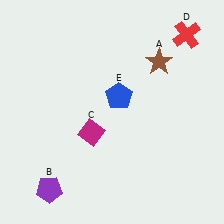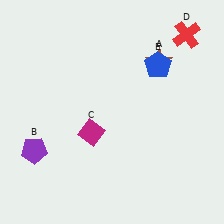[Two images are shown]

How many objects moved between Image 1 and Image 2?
2 objects moved between the two images.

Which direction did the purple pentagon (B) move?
The purple pentagon (B) moved up.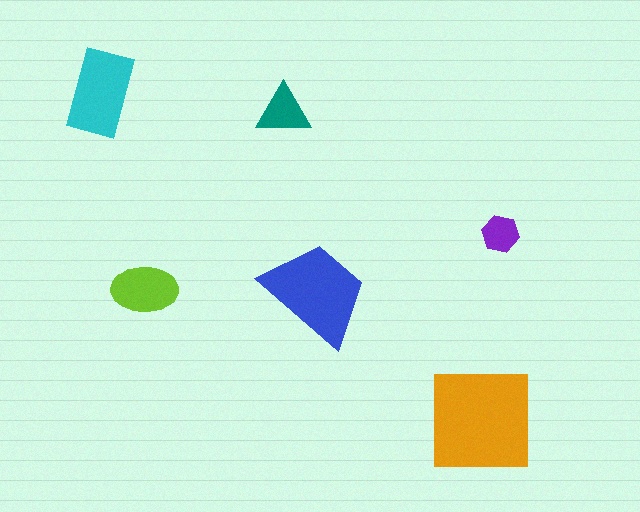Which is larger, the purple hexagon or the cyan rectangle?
The cyan rectangle.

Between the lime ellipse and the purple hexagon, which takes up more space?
The lime ellipse.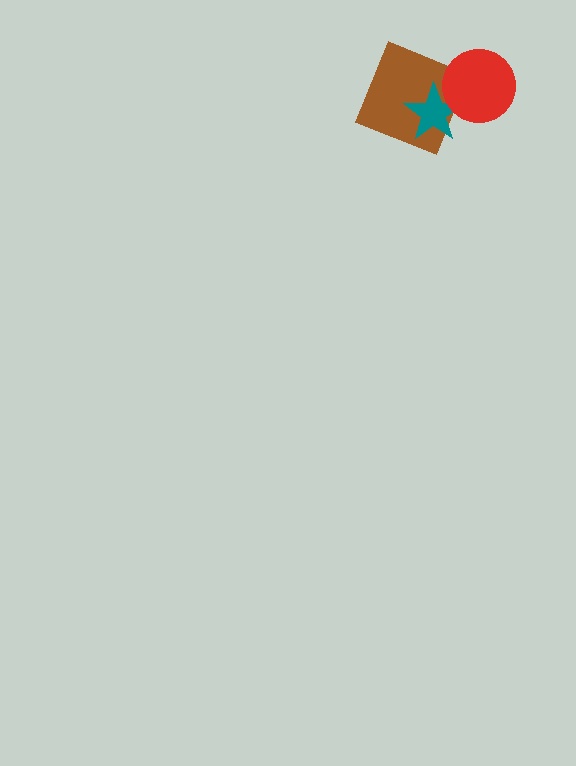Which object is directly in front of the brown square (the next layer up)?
The teal star is directly in front of the brown square.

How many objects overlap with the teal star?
2 objects overlap with the teal star.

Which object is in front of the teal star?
The red circle is in front of the teal star.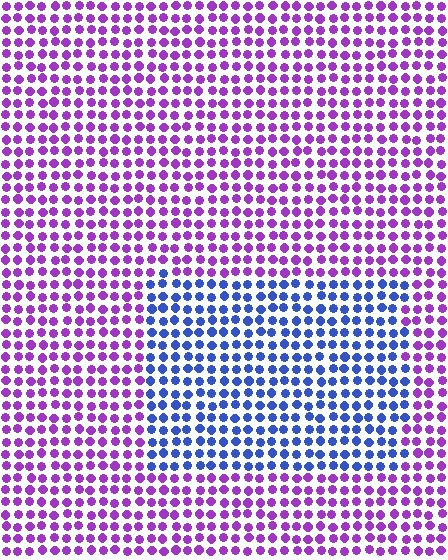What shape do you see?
I see a rectangle.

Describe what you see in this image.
The image is filled with small purple elements in a uniform arrangement. A rectangle-shaped region is visible where the elements are tinted to a slightly different hue, forming a subtle color boundary.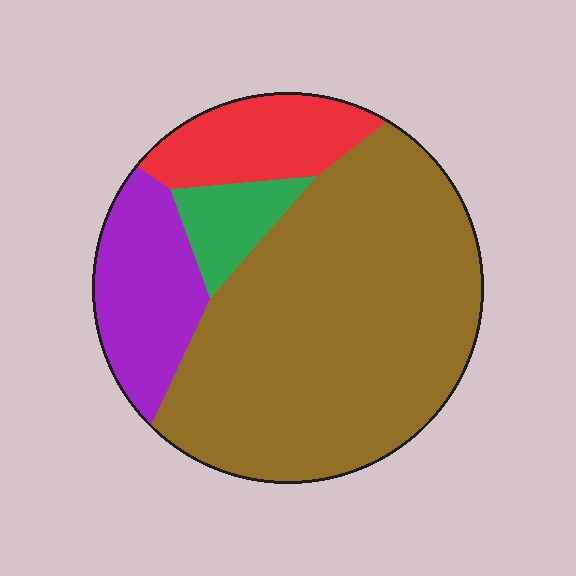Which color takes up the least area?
Green, at roughly 5%.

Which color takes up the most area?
Brown, at roughly 65%.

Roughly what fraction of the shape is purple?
Purple covers around 15% of the shape.